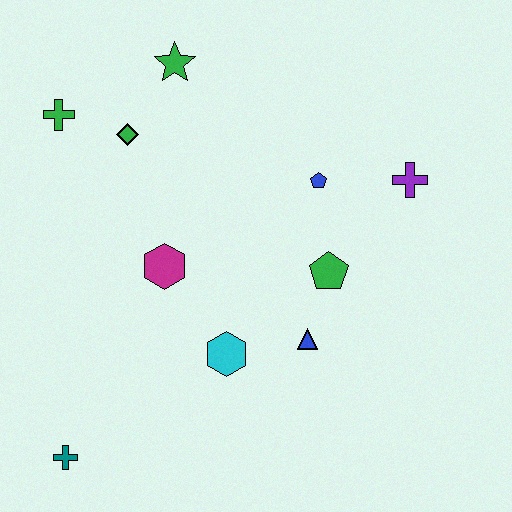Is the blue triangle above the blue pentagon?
No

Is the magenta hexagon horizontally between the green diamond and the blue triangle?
Yes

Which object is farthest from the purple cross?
The teal cross is farthest from the purple cross.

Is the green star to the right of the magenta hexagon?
Yes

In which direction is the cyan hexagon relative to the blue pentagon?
The cyan hexagon is below the blue pentagon.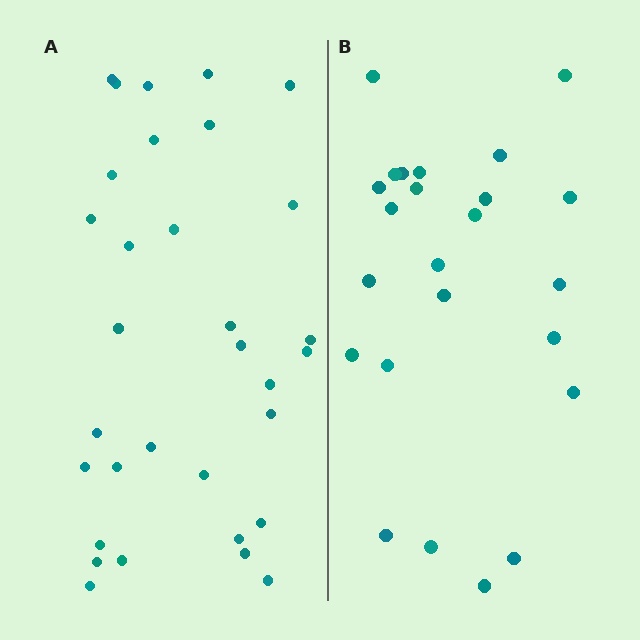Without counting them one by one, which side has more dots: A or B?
Region A (the left region) has more dots.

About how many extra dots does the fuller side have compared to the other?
Region A has roughly 8 or so more dots than region B.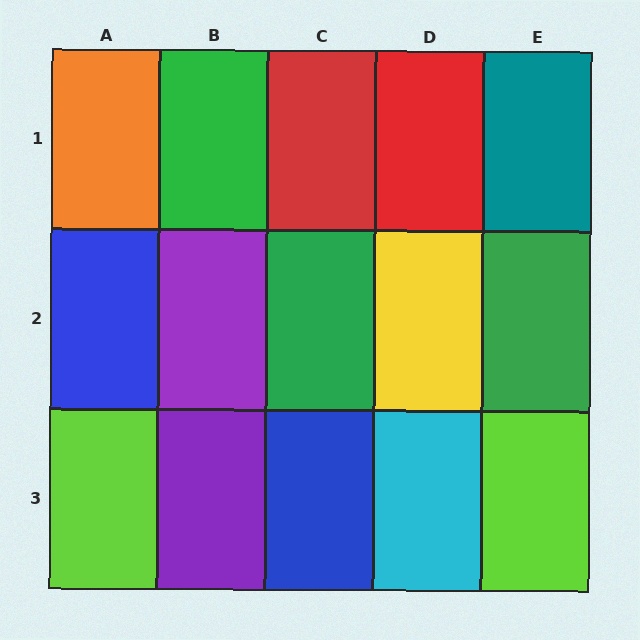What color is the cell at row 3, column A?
Lime.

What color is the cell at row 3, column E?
Lime.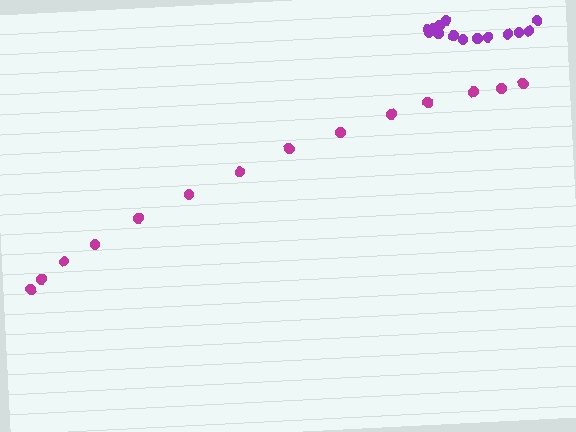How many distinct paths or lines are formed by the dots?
There are 2 distinct paths.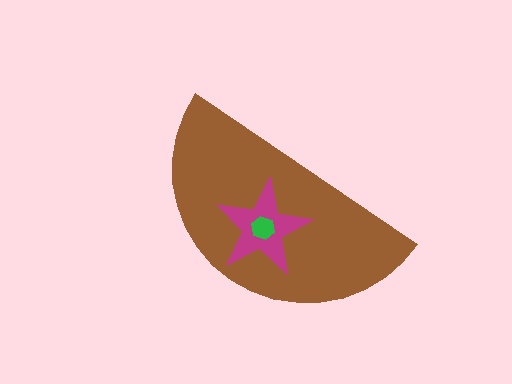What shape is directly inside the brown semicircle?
The magenta star.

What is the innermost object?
The green hexagon.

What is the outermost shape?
The brown semicircle.